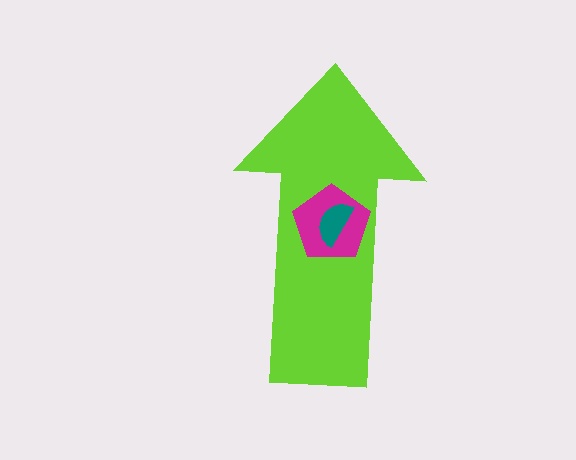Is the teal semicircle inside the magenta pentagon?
Yes.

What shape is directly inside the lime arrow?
The magenta pentagon.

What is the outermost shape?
The lime arrow.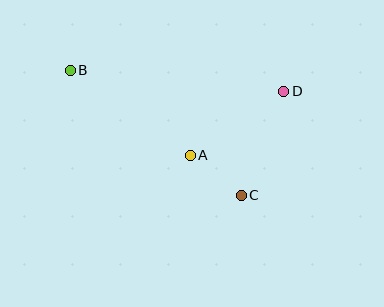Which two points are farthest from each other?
Points B and D are farthest from each other.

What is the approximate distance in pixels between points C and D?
The distance between C and D is approximately 112 pixels.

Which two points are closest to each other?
Points A and C are closest to each other.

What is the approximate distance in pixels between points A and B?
The distance between A and B is approximately 147 pixels.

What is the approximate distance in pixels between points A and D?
The distance between A and D is approximately 113 pixels.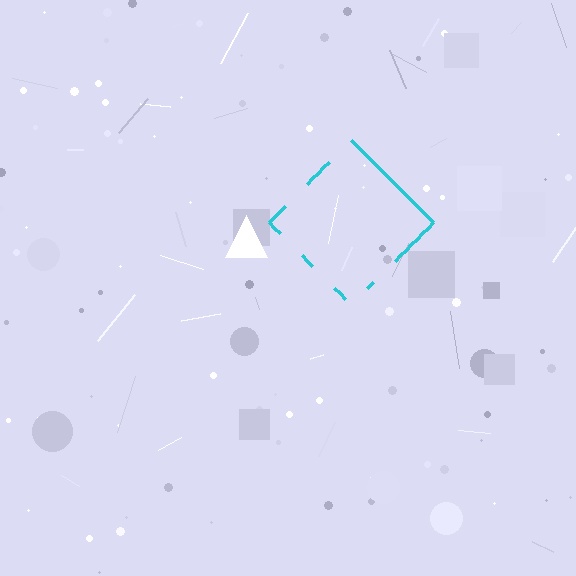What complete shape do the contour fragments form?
The contour fragments form a diamond.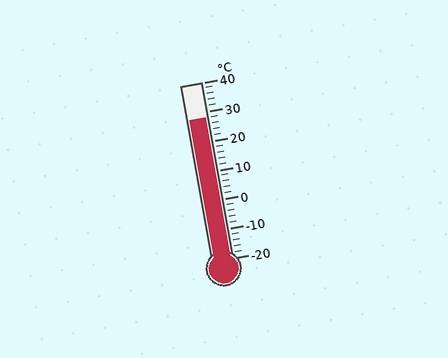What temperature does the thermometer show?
The thermometer shows approximately 28°C.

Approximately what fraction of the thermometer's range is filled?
The thermometer is filled to approximately 80% of its range.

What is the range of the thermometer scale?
The thermometer scale ranges from -20°C to 40°C.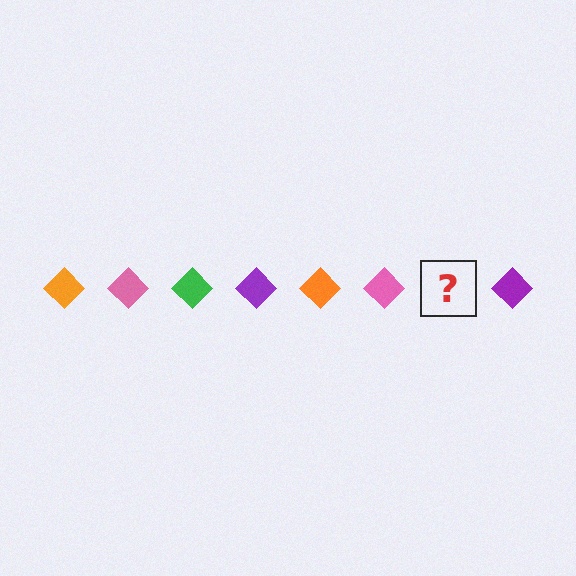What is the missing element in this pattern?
The missing element is a green diamond.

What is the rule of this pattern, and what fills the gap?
The rule is that the pattern cycles through orange, pink, green, purple diamonds. The gap should be filled with a green diamond.